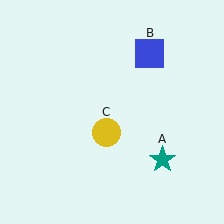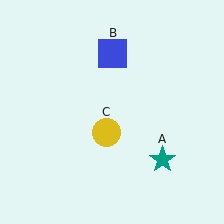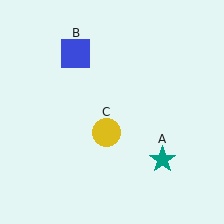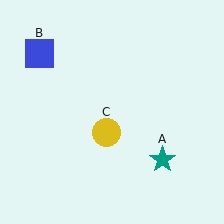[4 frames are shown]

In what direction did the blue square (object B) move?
The blue square (object B) moved left.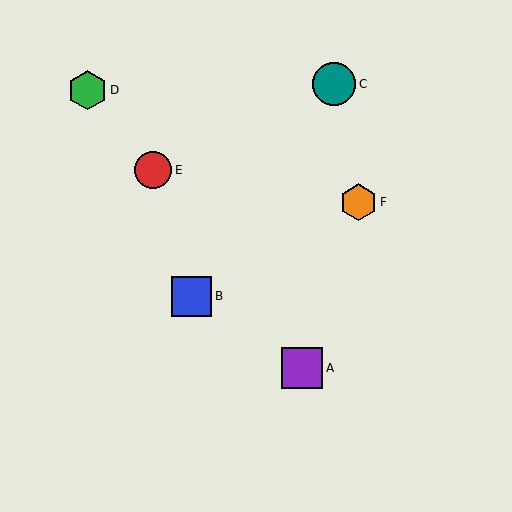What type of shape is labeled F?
Shape F is an orange hexagon.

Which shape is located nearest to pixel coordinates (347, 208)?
The orange hexagon (labeled F) at (359, 202) is nearest to that location.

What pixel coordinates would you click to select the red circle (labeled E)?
Click at (153, 170) to select the red circle E.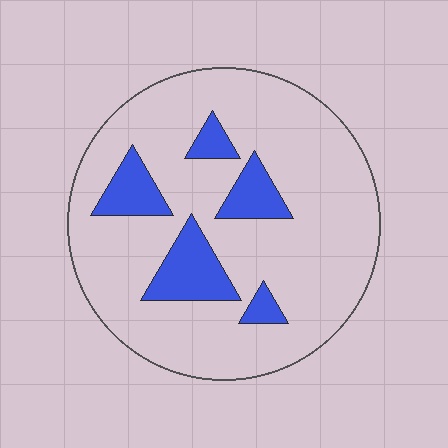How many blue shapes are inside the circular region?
5.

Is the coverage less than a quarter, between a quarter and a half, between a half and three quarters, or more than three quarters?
Less than a quarter.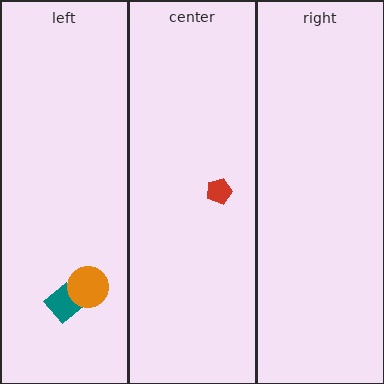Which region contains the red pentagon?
The center region.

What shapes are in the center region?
The red pentagon.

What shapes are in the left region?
The teal diamond, the orange circle.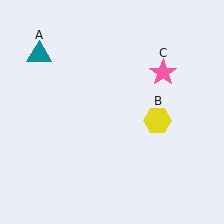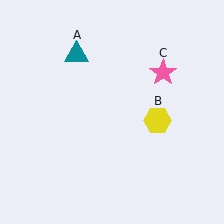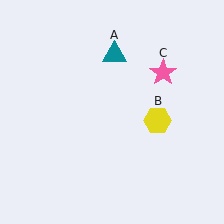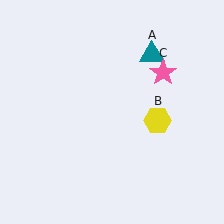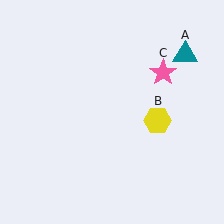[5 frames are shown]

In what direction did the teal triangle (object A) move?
The teal triangle (object A) moved right.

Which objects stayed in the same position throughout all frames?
Yellow hexagon (object B) and pink star (object C) remained stationary.